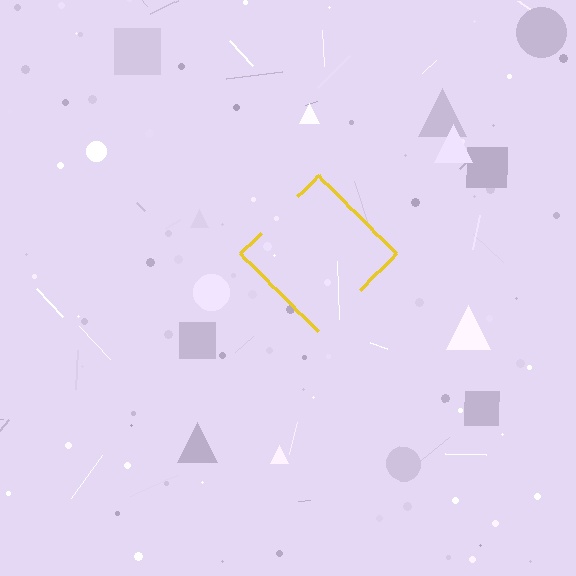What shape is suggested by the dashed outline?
The dashed outline suggests a diamond.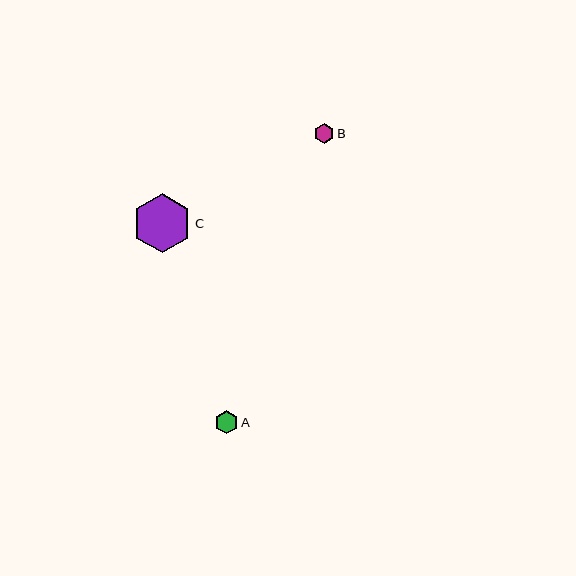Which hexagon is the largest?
Hexagon C is the largest with a size of approximately 59 pixels.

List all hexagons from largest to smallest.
From largest to smallest: C, A, B.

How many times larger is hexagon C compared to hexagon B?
Hexagon C is approximately 3.0 times the size of hexagon B.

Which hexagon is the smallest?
Hexagon B is the smallest with a size of approximately 20 pixels.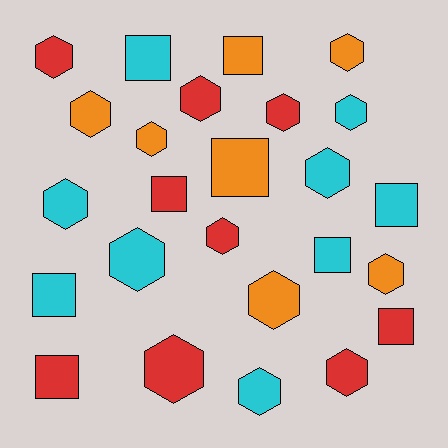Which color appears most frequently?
Red, with 9 objects.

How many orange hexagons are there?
There are 5 orange hexagons.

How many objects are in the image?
There are 25 objects.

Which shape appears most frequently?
Hexagon, with 16 objects.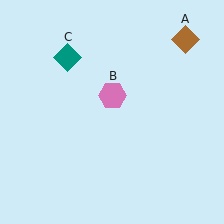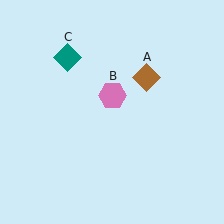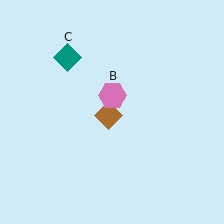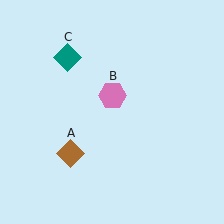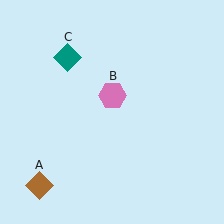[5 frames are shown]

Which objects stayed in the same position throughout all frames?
Pink hexagon (object B) and teal diamond (object C) remained stationary.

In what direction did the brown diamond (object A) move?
The brown diamond (object A) moved down and to the left.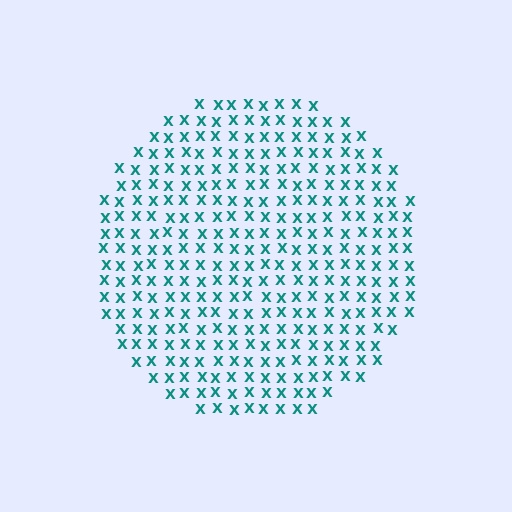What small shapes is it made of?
It is made of small letter X's.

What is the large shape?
The large shape is a circle.